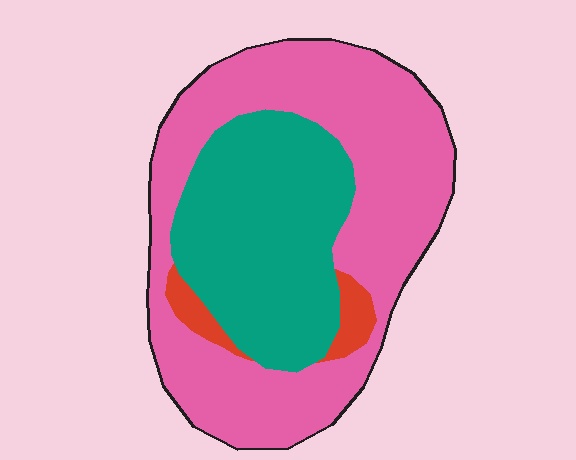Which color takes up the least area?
Red, at roughly 5%.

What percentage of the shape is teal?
Teal covers 37% of the shape.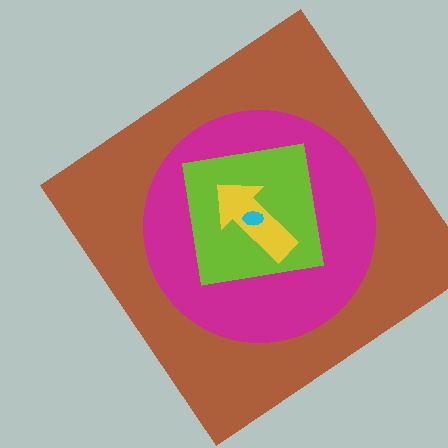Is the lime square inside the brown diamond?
Yes.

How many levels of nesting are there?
5.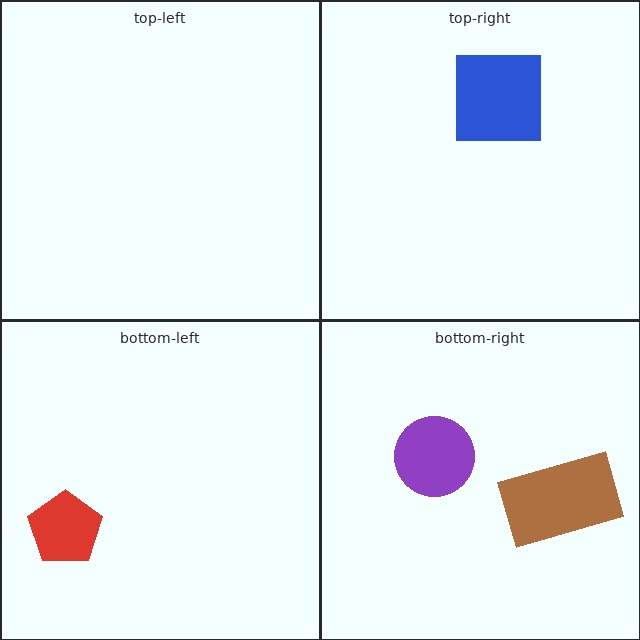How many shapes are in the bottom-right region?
2.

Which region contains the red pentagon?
The bottom-left region.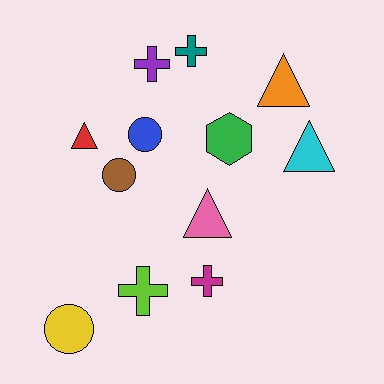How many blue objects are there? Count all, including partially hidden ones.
There is 1 blue object.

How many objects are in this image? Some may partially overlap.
There are 12 objects.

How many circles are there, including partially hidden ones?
There are 3 circles.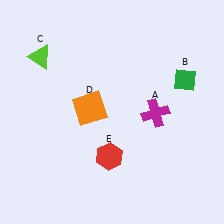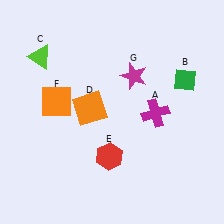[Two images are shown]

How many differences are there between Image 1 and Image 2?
There are 2 differences between the two images.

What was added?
An orange square (F), a magenta star (G) were added in Image 2.